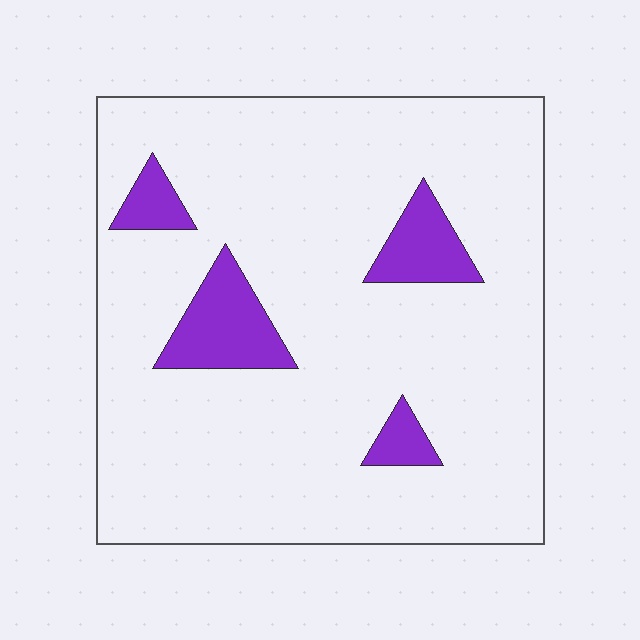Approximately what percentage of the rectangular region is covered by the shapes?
Approximately 10%.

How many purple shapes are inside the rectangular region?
4.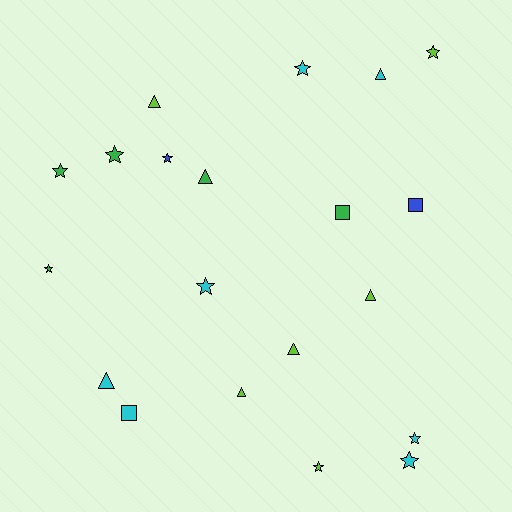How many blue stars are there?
There is 1 blue star.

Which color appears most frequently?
Cyan, with 7 objects.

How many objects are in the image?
There are 20 objects.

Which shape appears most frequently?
Star, with 10 objects.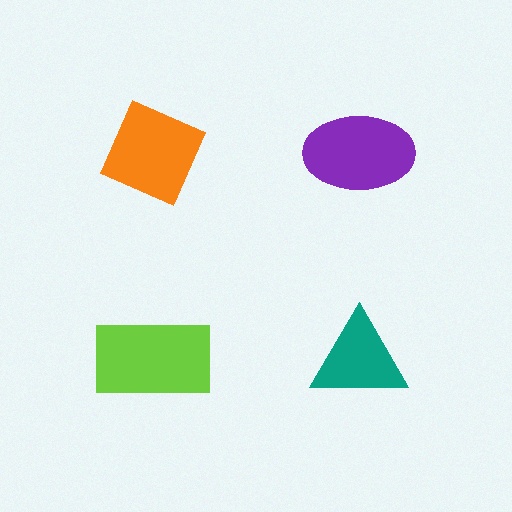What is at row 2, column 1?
A lime rectangle.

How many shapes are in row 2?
2 shapes.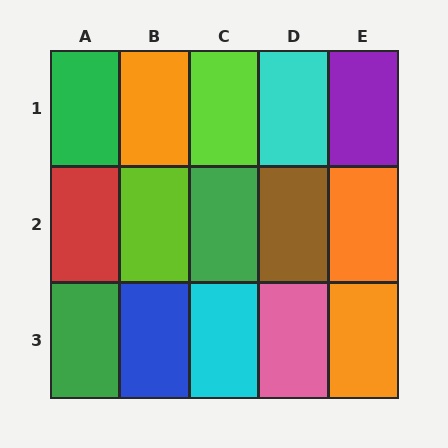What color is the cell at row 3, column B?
Blue.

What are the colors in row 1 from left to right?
Green, orange, lime, cyan, purple.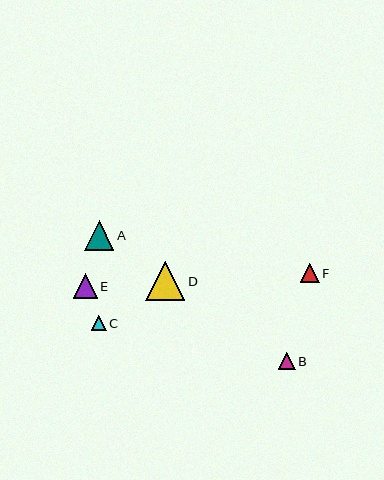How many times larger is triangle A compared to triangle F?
Triangle A is approximately 1.5 times the size of triangle F.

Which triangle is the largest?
Triangle D is the largest with a size of approximately 40 pixels.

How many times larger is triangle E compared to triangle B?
Triangle E is approximately 1.4 times the size of triangle B.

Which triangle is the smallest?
Triangle C is the smallest with a size of approximately 15 pixels.